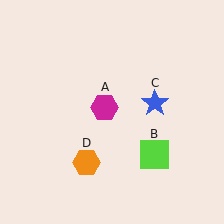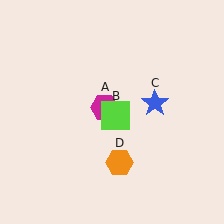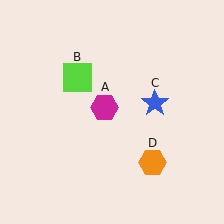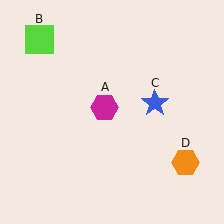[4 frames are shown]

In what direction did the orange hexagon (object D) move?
The orange hexagon (object D) moved right.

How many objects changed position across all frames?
2 objects changed position: lime square (object B), orange hexagon (object D).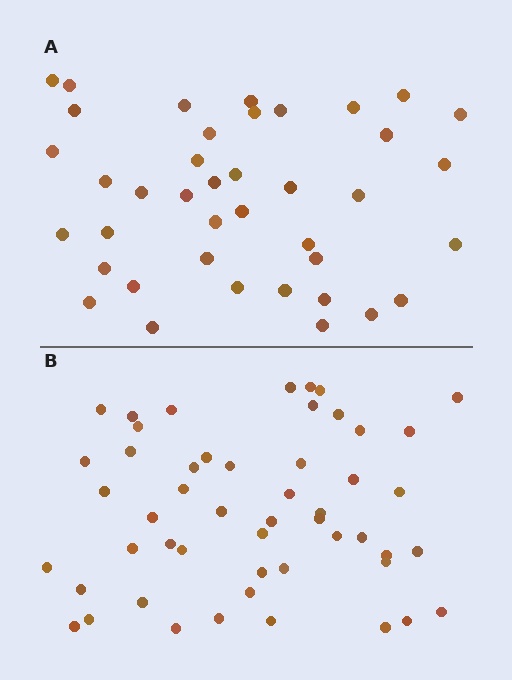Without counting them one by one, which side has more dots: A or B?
Region B (the bottom region) has more dots.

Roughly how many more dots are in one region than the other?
Region B has roughly 12 or so more dots than region A.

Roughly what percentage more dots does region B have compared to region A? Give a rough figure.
About 30% more.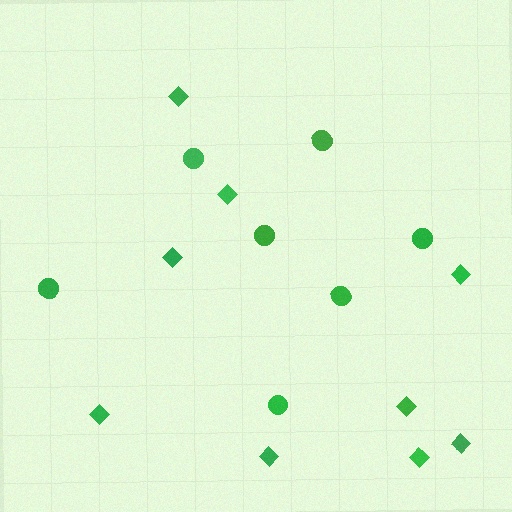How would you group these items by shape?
There are 2 groups: one group of circles (7) and one group of diamonds (9).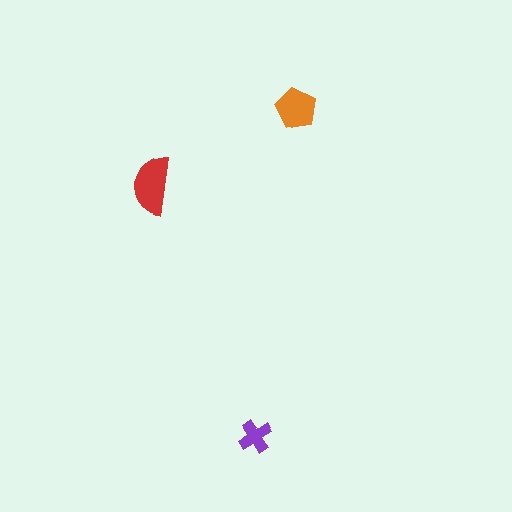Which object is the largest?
The red semicircle.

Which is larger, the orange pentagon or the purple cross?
The orange pentagon.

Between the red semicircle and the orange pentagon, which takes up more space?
The red semicircle.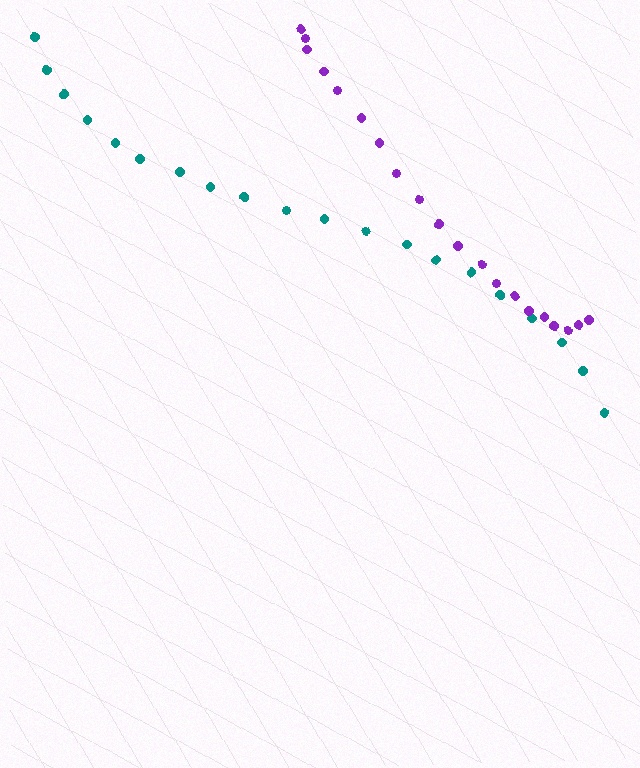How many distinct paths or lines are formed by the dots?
There are 2 distinct paths.